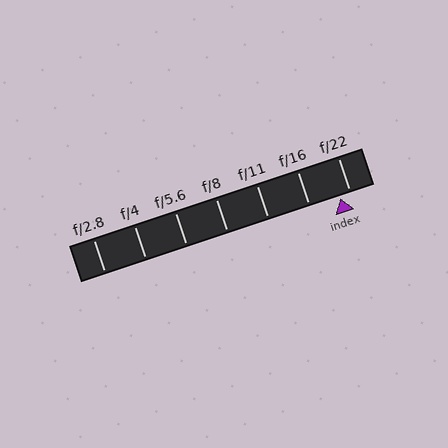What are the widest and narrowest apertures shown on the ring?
The widest aperture shown is f/2.8 and the narrowest is f/22.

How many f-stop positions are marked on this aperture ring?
There are 7 f-stop positions marked.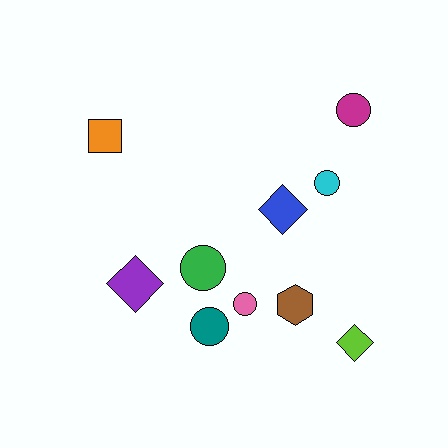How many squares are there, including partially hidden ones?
There is 1 square.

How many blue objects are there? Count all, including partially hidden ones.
There is 1 blue object.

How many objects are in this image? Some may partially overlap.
There are 10 objects.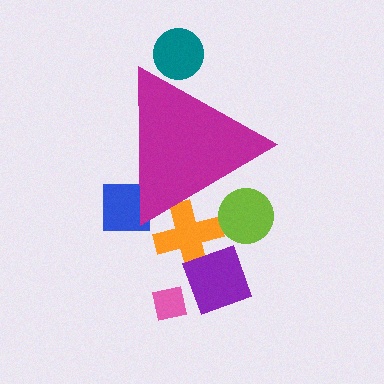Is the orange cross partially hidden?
Yes, the orange cross is partially hidden behind the magenta triangle.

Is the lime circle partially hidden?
Yes, the lime circle is partially hidden behind the magenta triangle.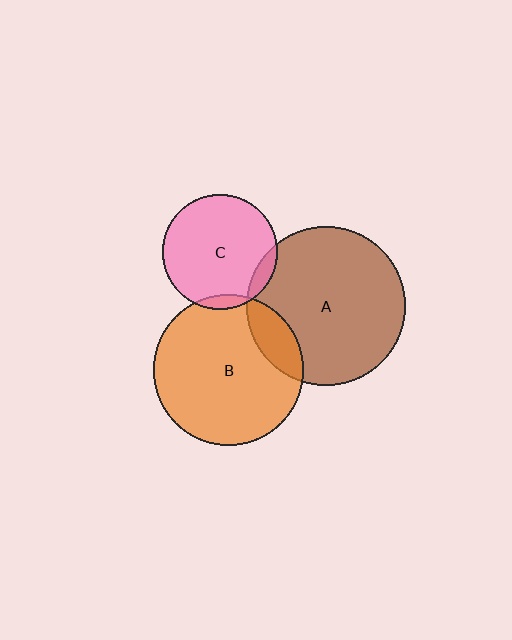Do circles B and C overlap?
Yes.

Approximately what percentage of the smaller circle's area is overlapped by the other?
Approximately 5%.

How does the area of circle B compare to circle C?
Approximately 1.7 times.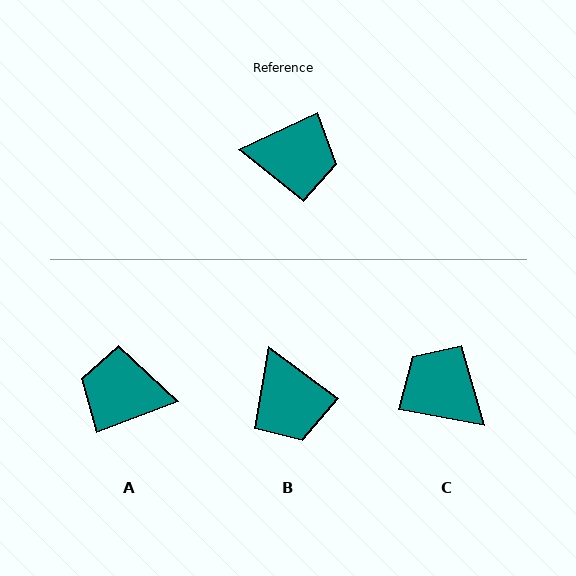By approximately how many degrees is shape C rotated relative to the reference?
Approximately 145 degrees counter-clockwise.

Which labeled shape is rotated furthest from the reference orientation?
A, about 175 degrees away.